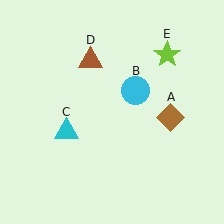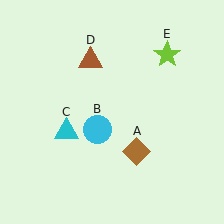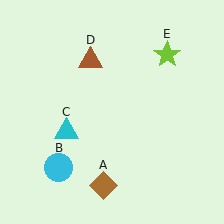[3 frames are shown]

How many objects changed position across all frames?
2 objects changed position: brown diamond (object A), cyan circle (object B).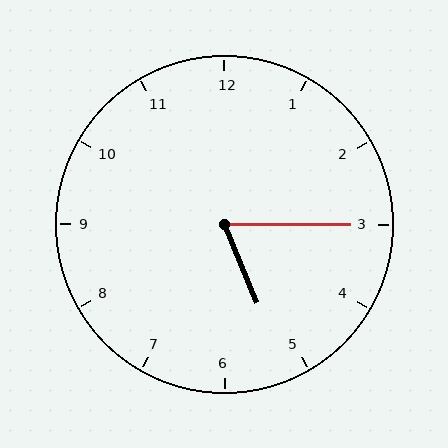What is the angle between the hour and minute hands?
Approximately 68 degrees.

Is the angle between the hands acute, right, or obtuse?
It is acute.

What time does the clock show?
5:15.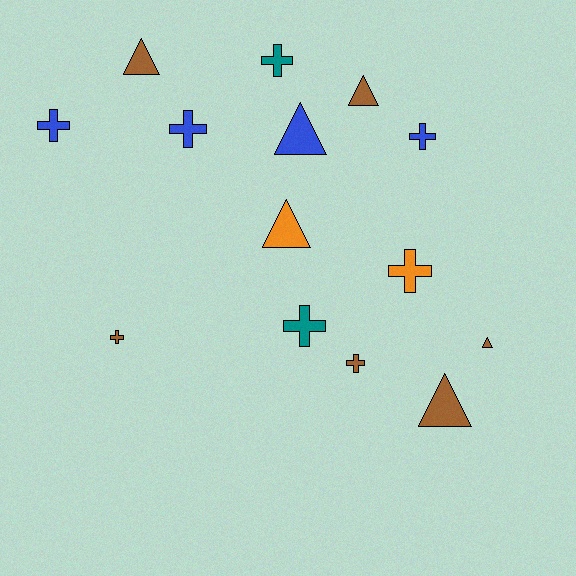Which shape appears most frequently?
Cross, with 8 objects.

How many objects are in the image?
There are 14 objects.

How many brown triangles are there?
There are 4 brown triangles.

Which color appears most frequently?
Brown, with 6 objects.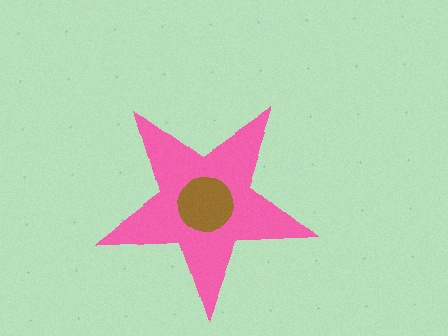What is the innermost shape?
The brown circle.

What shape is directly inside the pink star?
The brown circle.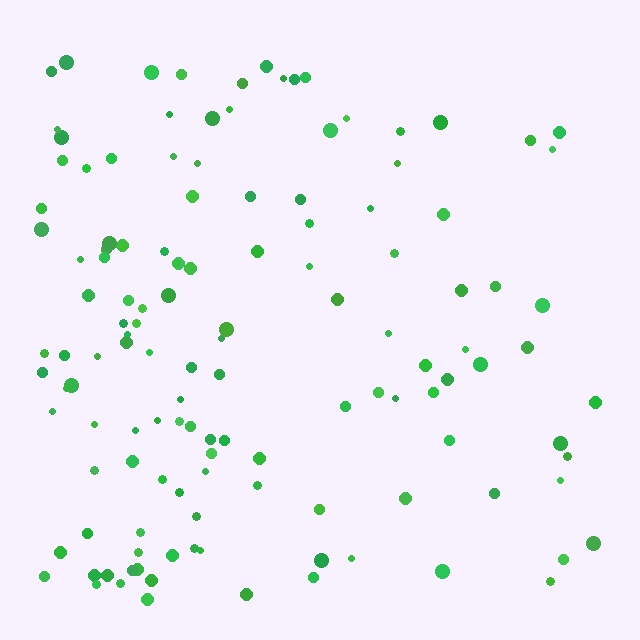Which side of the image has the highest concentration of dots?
The left.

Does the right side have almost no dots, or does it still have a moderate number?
Still a moderate number, just noticeably fewer than the left.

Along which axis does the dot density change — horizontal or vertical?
Horizontal.